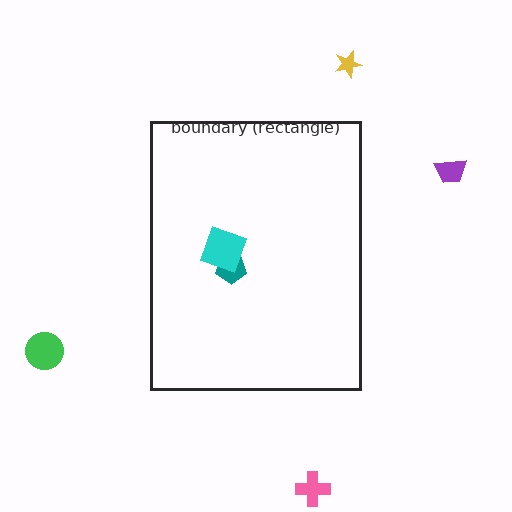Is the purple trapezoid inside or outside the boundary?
Outside.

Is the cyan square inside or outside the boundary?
Inside.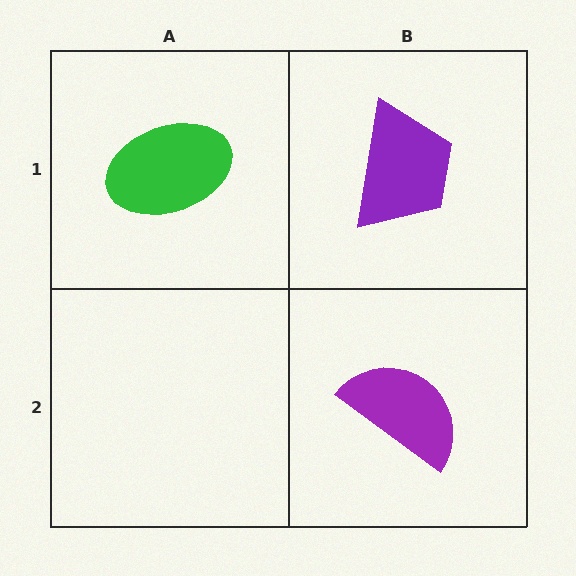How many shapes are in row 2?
1 shape.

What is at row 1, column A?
A green ellipse.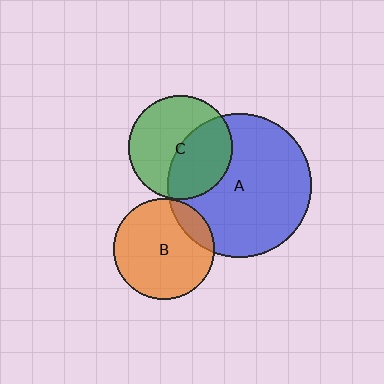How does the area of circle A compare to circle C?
Approximately 1.9 times.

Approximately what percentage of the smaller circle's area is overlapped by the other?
Approximately 45%.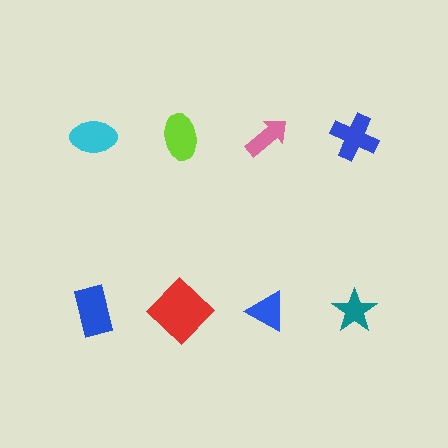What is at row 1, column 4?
A blue cross.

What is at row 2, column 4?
A teal star.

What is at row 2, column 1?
A blue rectangle.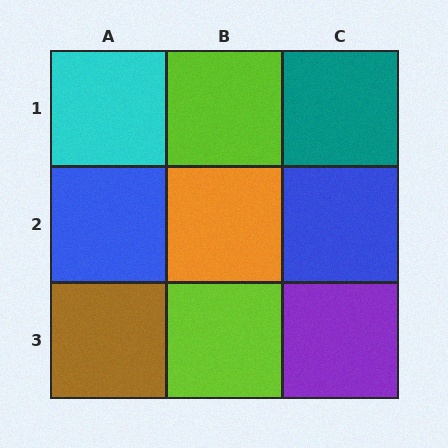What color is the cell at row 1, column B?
Lime.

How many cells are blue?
2 cells are blue.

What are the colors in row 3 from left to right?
Brown, lime, purple.